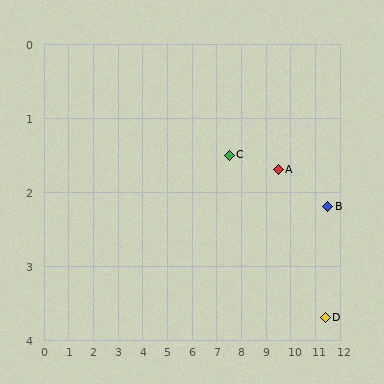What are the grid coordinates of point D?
Point D is at approximately (11.4, 3.7).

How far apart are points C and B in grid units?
Points C and B are about 4.1 grid units apart.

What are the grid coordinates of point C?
Point C is at approximately (7.5, 1.5).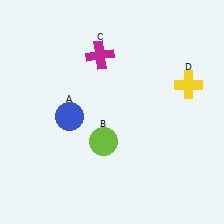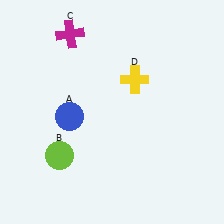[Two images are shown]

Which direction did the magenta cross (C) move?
The magenta cross (C) moved left.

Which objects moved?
The objects that moved are: the lime circle (B), the magenta cross (C), the yellow cross (D).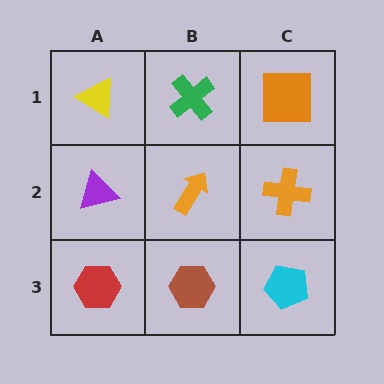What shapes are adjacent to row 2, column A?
A yellow triangle (row 1, column A), a red hexagon (row 3, column A), an orange arrow (row 2, column B).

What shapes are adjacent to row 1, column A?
A purple triangle (row 2, column A), a green cross (row 1, column B).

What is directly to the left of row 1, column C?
A green cross.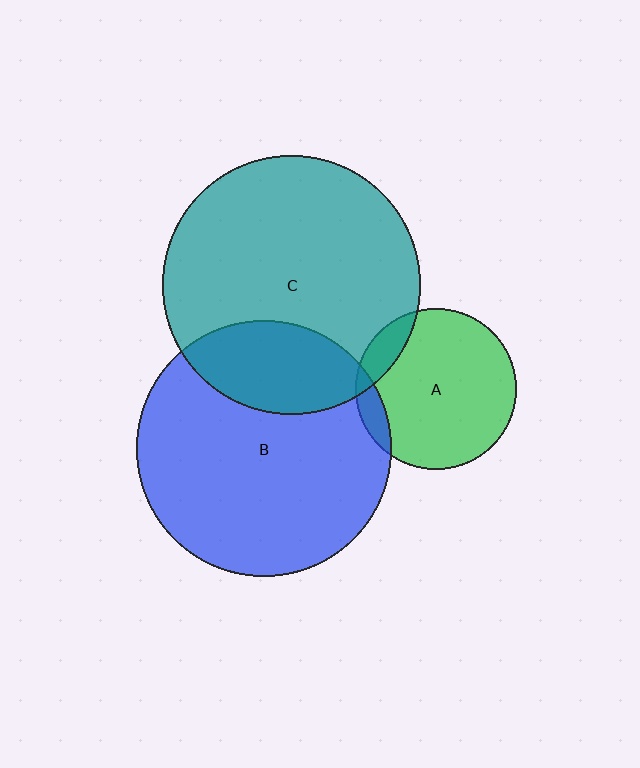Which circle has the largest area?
Circle C (teal).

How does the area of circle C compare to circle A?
Approximately 2.6 times.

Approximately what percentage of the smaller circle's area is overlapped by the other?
Approximately 10%.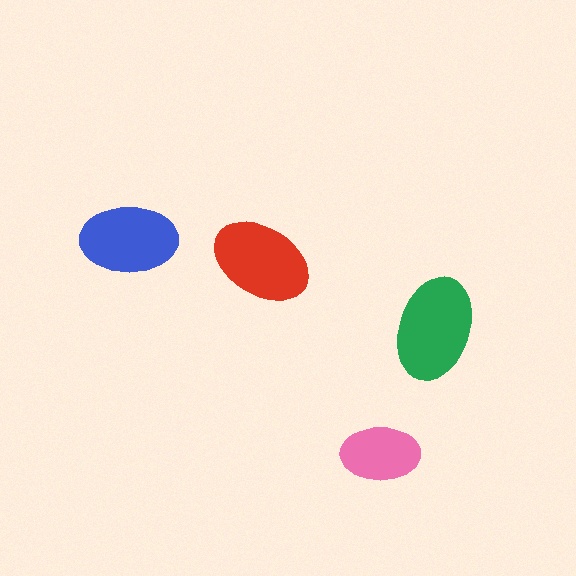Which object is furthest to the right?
The green ellipse is rightmost.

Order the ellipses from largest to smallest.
the green one, the red one, the blue one, the pink one.